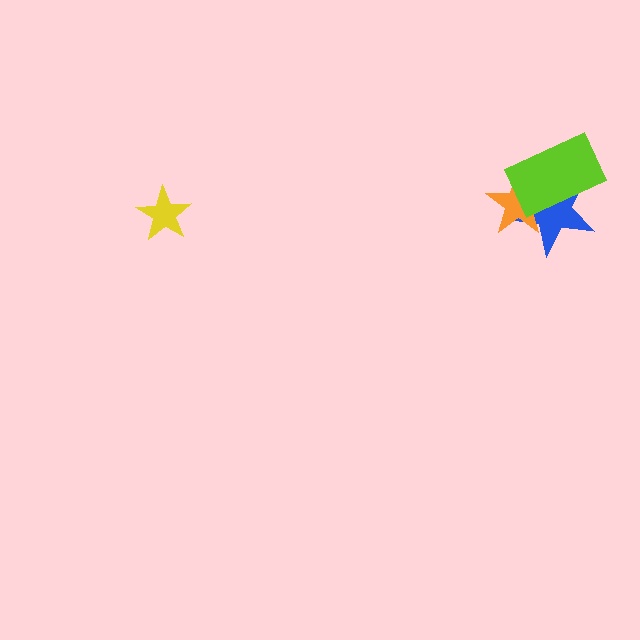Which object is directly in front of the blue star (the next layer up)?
The orange star is directly in front of the blue star.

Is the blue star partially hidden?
Yes, it is partially covered by another shape.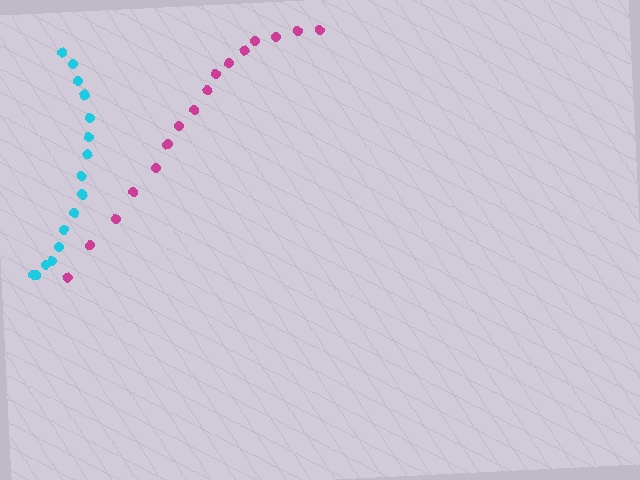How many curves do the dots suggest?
There are 2 distinct paths.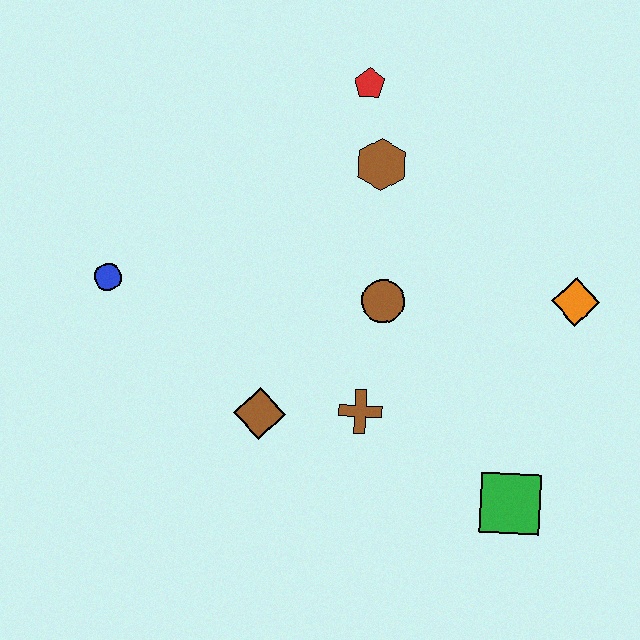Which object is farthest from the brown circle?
The blue circle is farthest from the brown circle.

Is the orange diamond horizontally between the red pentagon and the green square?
No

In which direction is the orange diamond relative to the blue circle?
The orange diamond is to the right of the blue circle.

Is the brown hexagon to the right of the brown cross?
Yes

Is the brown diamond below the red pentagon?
Yes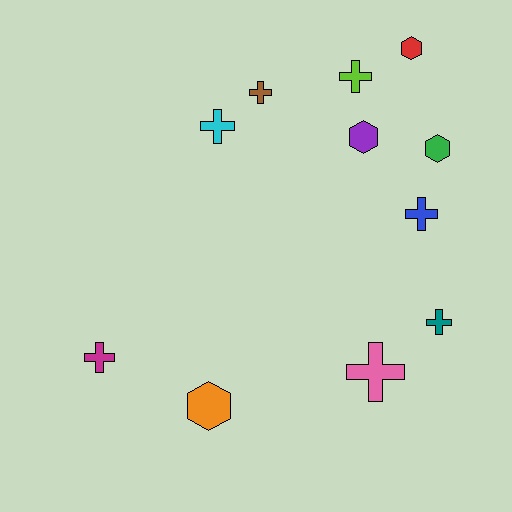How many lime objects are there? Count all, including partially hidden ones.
There is 1 lime object.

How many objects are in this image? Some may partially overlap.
There are 11 objects.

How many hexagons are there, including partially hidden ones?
There are 4 hexagons.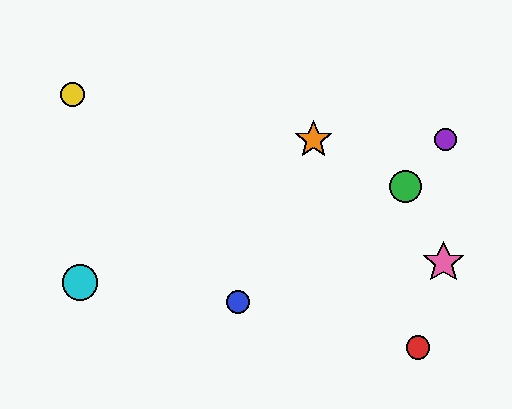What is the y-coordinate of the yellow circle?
The yellow circle is at y≈94.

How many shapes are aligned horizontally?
2 shapes (the purple circle, the orange star) are aligned horizontally.